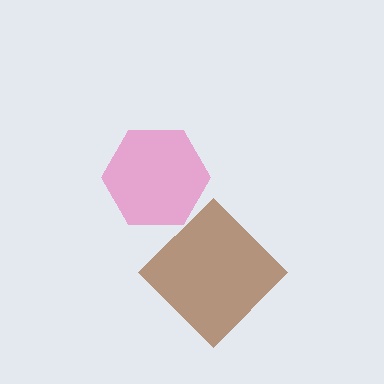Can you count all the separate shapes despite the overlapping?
Yes, there are 2 separate shapes.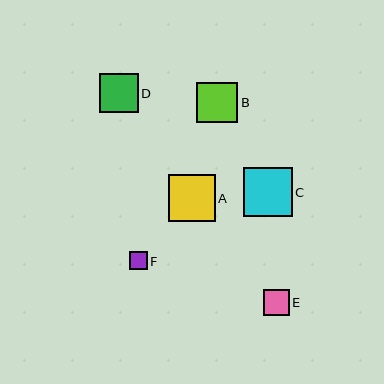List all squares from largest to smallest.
From largest to smallest: C, A, B, D, E, F.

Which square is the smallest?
Square F is the smallest with a size of approximately 17 pixels.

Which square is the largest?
Square C is the largest with a size of approximately 49 pixels.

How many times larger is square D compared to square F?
Square D is approximately 2.2 times the size of square F.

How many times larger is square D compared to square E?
Square D is approximately 1.5 times the size of square E.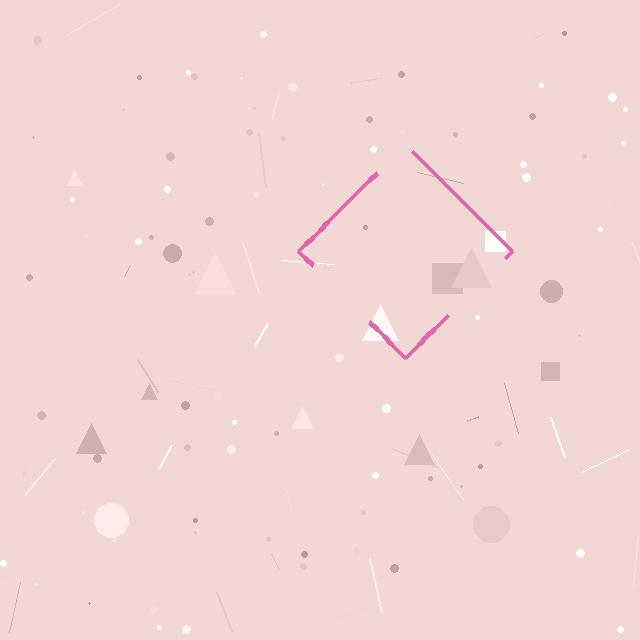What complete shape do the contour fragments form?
The contour fragments form a diamond.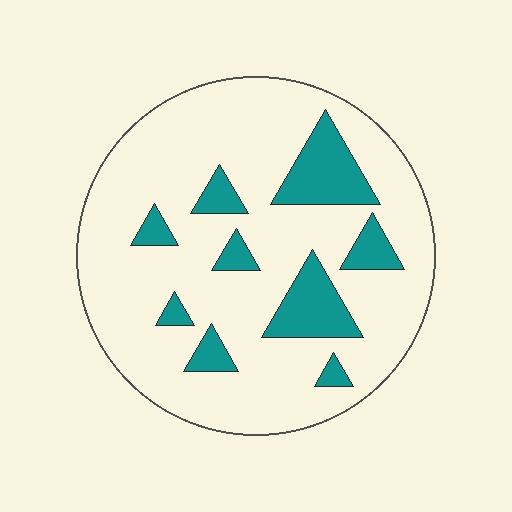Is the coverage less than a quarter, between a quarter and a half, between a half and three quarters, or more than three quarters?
Less than a quarter.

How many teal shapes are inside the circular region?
9.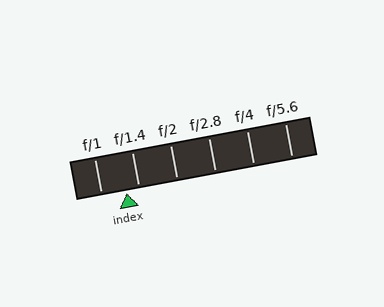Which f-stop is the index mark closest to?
The index mark is closest to f/1.4.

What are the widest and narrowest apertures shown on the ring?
The widest aperture shown is f/1 and the narrowest is f/5.6.